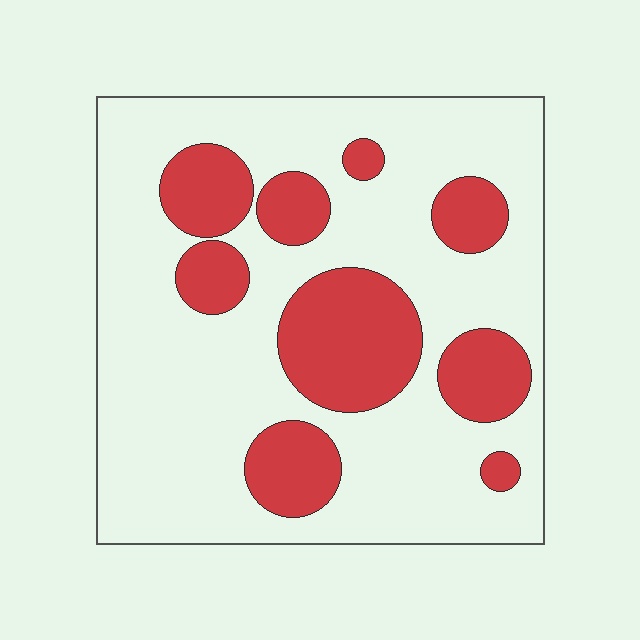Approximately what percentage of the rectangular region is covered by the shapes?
Approximately 25%.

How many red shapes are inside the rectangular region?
9.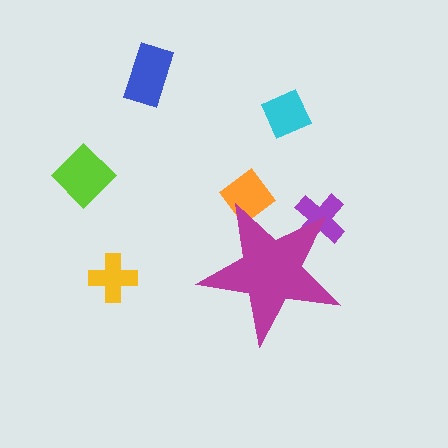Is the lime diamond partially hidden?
No, the lime diamond is fully visible.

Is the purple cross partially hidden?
Yes, the purple cross is partially hidden behind the magenta star.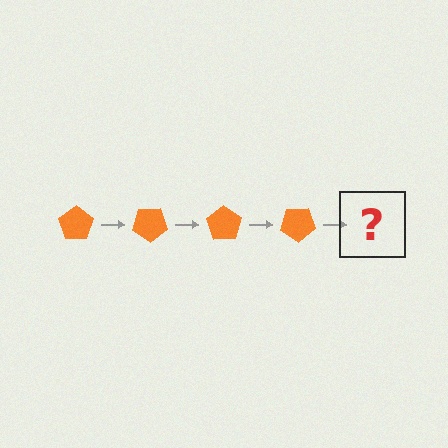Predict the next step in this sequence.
The next step is an orange pentagon rotated 140 degrees.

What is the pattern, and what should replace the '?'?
The pattern is that the pentagon rotates 35 degrees each step. The '?' should be an orange pentagon rotated 140 degrees.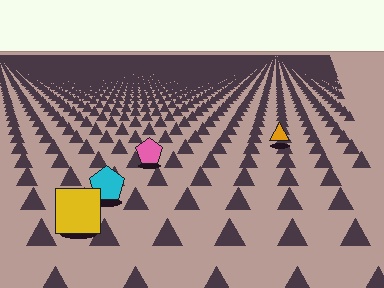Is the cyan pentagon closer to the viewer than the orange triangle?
Yes. The cyan pentagon is closer — you can tell from the texture gradient: the ground texture is coarser near it.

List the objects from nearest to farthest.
From nearest to farthest: the yellow square, the cyan pentagon, the pink pentagon, the orange triangle.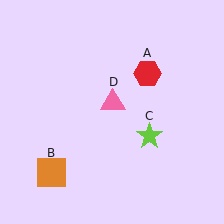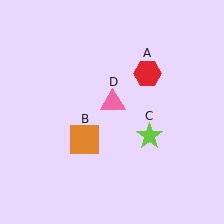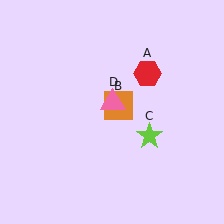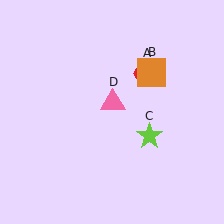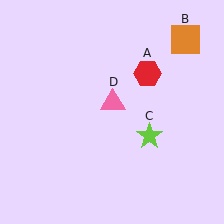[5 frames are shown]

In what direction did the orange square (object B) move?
The orange square (object B) moved up and to the right.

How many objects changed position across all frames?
1 object changed position: orange square (object B).